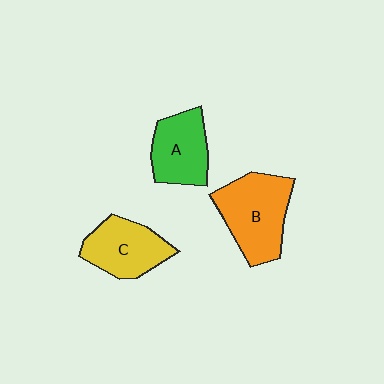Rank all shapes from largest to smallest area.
From largest to smallest: B (orange), C (yellow), A (green).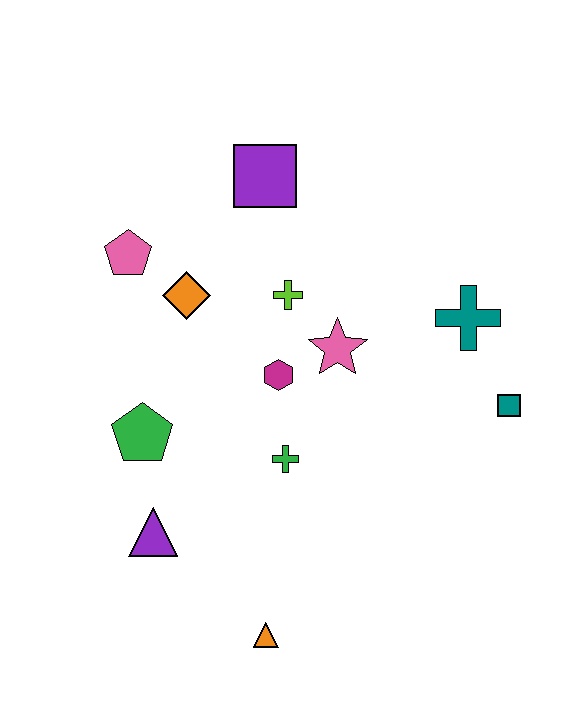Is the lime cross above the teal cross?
Yes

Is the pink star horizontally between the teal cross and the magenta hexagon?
Yes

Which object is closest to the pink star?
The magenta hexagon is closest to the pink star.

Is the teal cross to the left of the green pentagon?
No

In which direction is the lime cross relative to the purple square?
The lime cross is below the purple square.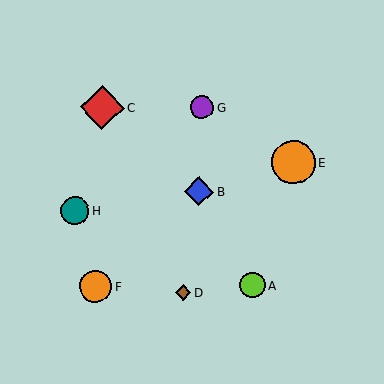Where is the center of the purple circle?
The center of the purple circle is at (202, 108).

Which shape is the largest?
The red diamond (labeled C) is the largest.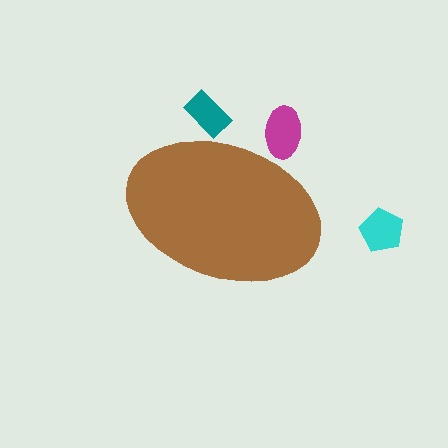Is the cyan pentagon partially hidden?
No, the cyan pentagon is fully visible.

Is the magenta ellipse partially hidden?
Yes, the magenta ellipse is partially hidden behind the brown ellipse.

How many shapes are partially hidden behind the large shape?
2 shapes are partially hidden.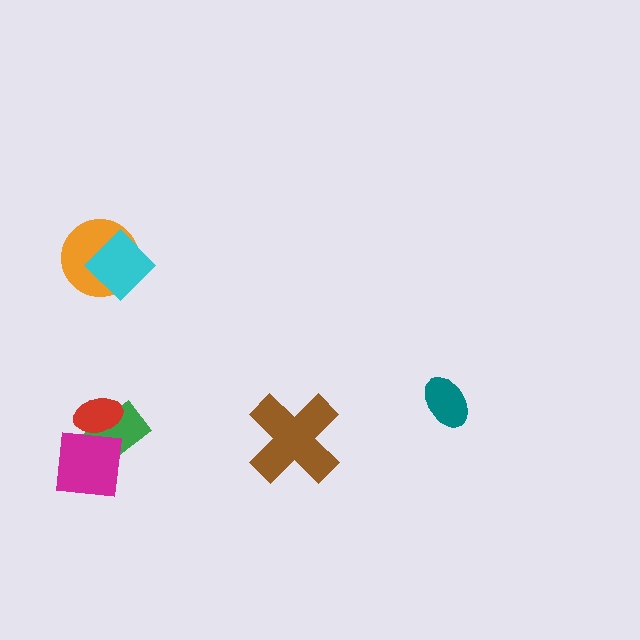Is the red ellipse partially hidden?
Yes, it is partially covered by another shape.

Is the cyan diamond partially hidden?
No, no other shape covers it.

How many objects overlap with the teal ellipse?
0 objects overlap with the teal ellipse.